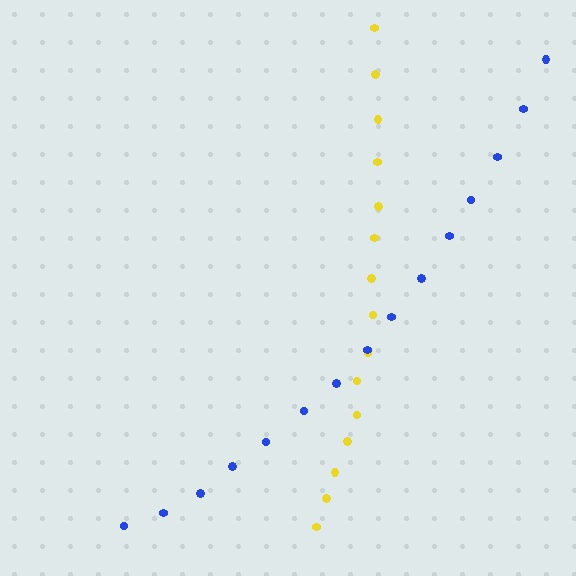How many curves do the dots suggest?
There are 2 distinct paths.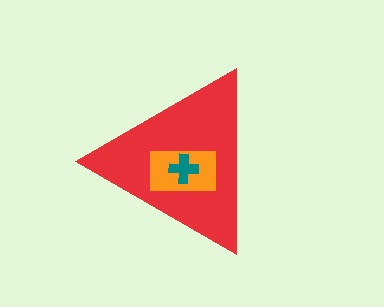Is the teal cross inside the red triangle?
Yes.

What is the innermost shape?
The teal cross.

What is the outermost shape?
The red triangle.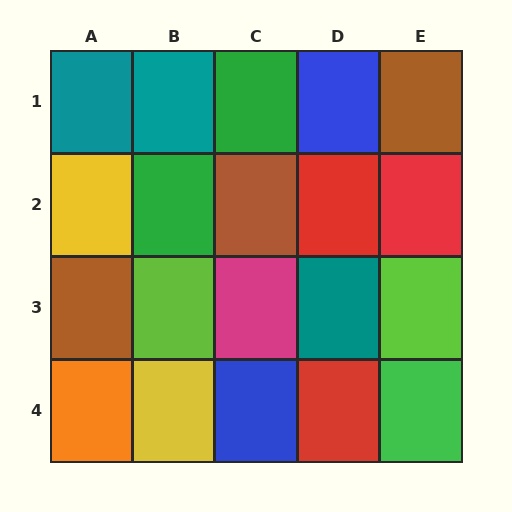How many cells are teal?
3 cells are teal.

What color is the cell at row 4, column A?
Orange.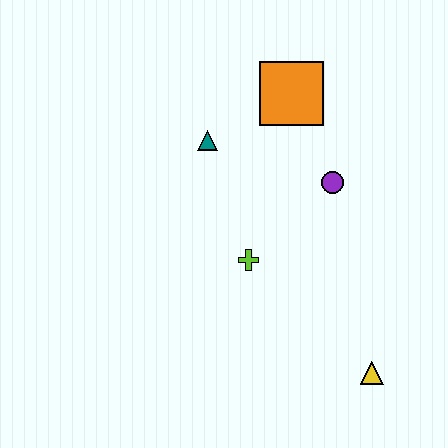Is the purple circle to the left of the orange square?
No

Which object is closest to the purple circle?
The orange square is closest to the purple circle.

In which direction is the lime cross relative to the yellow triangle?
The lime cross is to the left of the yellow triangle.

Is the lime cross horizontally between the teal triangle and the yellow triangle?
Yes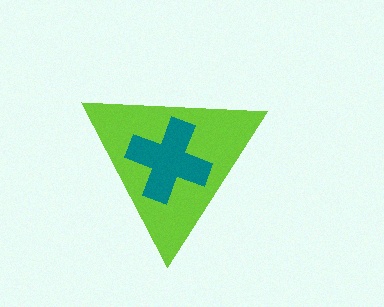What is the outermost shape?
The lime triangle.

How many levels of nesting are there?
2.